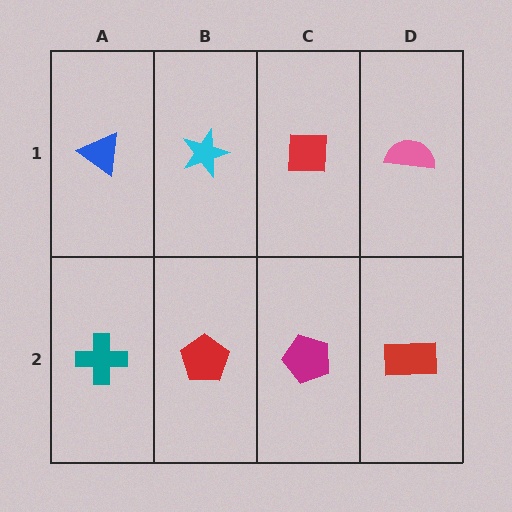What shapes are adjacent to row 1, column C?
A magenta pentagon (row 2, column C), a cyan star (row 1, column B), a pink semicircle (row 1, column D).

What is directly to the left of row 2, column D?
A magenta pentagon.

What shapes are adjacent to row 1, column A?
A teal cross (row 2, column A), a cyan star (row 1, column B).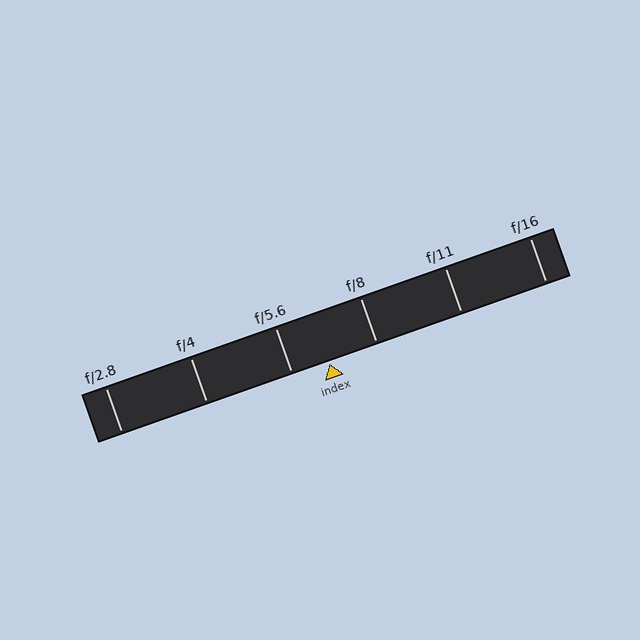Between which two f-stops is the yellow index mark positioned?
The index mark is between f/5.6 and f/8.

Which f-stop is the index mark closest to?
The index mark is closest to f/5.6.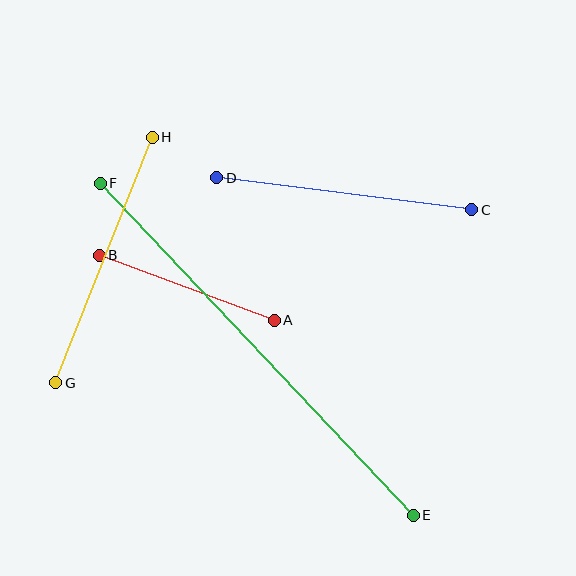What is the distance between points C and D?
The distance is approximately 257 pixels.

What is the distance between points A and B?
The distance is approximately 186 pixels.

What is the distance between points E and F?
The distance is approximately 457 pixels.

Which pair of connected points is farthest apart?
Points E and F are farthest apart.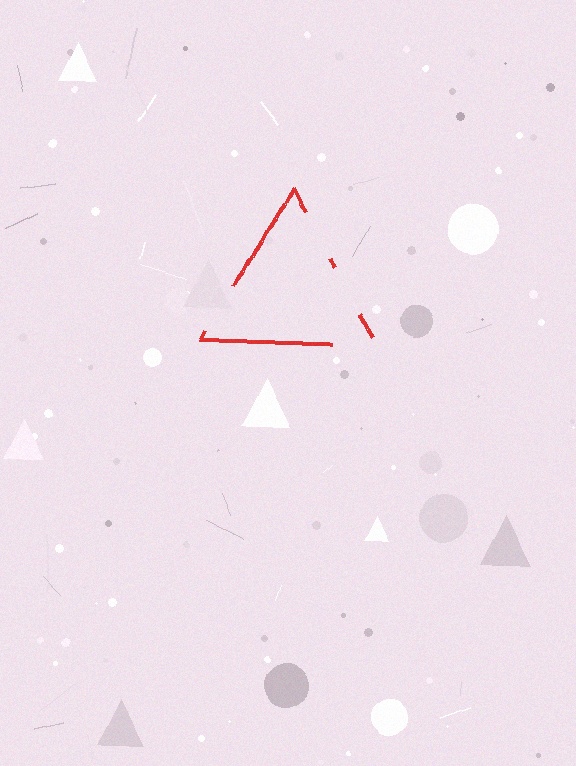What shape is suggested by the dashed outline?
The dashed outline suggests a triangle.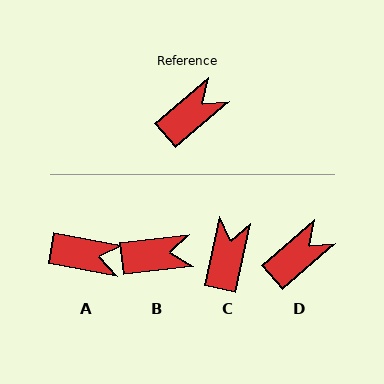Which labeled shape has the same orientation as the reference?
D.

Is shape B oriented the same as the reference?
No, it is off by about 35 degrees.